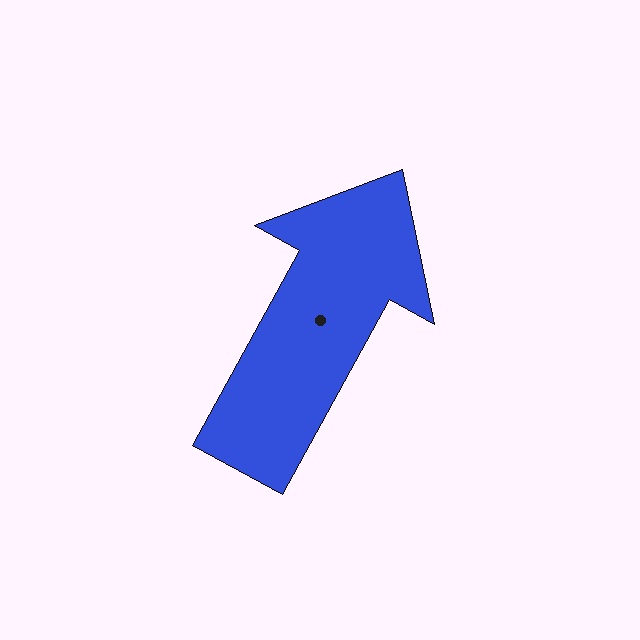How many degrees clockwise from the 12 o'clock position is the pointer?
Approximately 29 degrees.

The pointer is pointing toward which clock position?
Roughly 1 o'clock.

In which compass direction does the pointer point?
Northeast.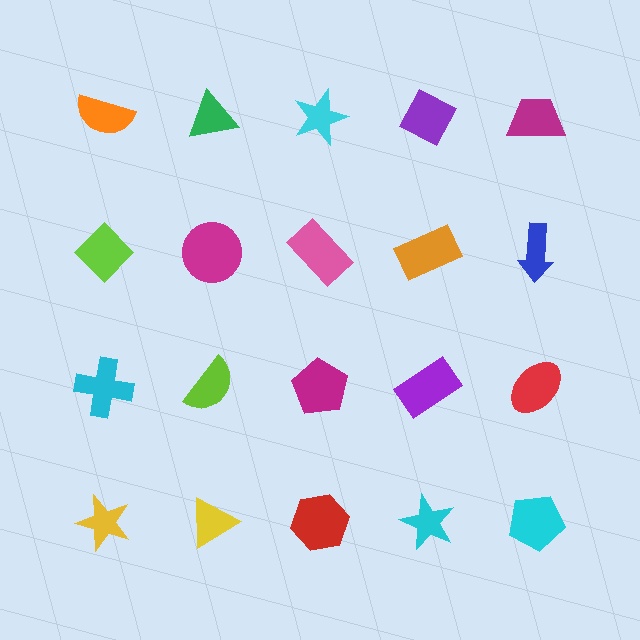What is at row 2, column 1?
A lime diamond.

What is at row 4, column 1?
A yellow star.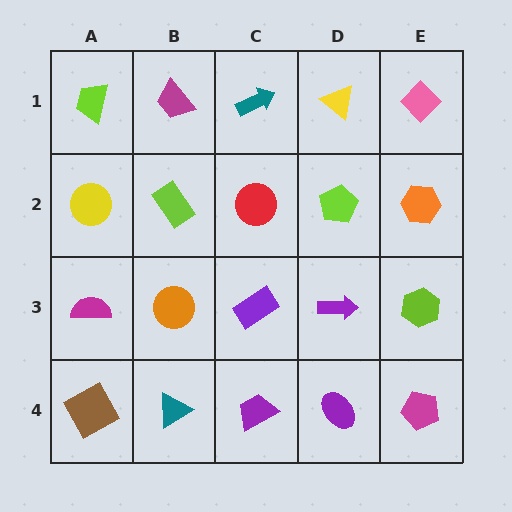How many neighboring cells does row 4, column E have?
2.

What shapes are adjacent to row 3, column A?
A yellow circle (row 2, column A), a brown square (row 4, column A), an orange circle (row 3, column B).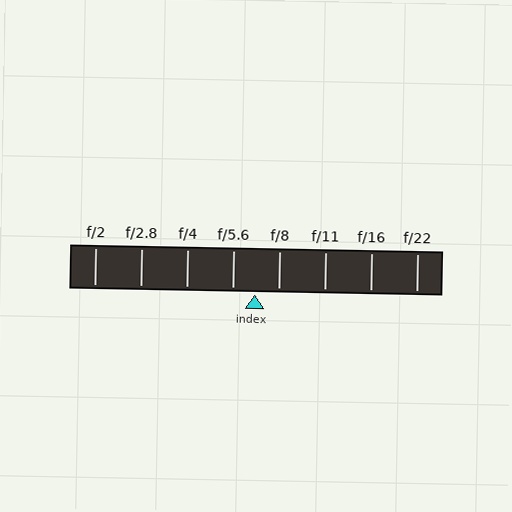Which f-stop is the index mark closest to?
The index mark is closest to f/5.6.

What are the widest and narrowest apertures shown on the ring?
The widest aperture shown is f/2 and the narrowest is f/22.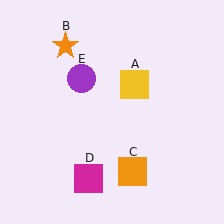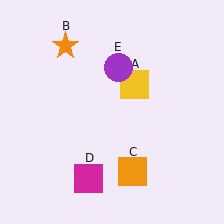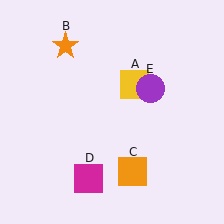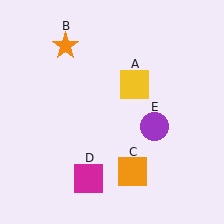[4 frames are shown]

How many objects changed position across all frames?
1 object changed position: purple circle (object E).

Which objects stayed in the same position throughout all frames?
Yellow square (object A) and orange star (object B) and orange square (object C) and magenta square (object D) remained stationary.